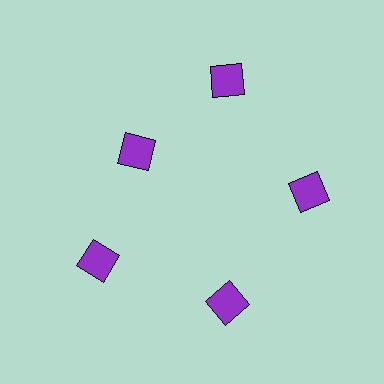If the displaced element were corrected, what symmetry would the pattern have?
It would have 5-fold rotational symmetry — the pattern would map onto itself every 72 degrees.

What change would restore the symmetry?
The symmetry would be restored by moving it outward, back onto the ring so that all 5 diamonds sit at equal angles and equal distance from the center.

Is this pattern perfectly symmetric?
No. The 5 purple diamonds are arranged in a ring, but one element near the 10 o'clock position is pulled inward toward the center, breaking the 5-fold rotational symmetry.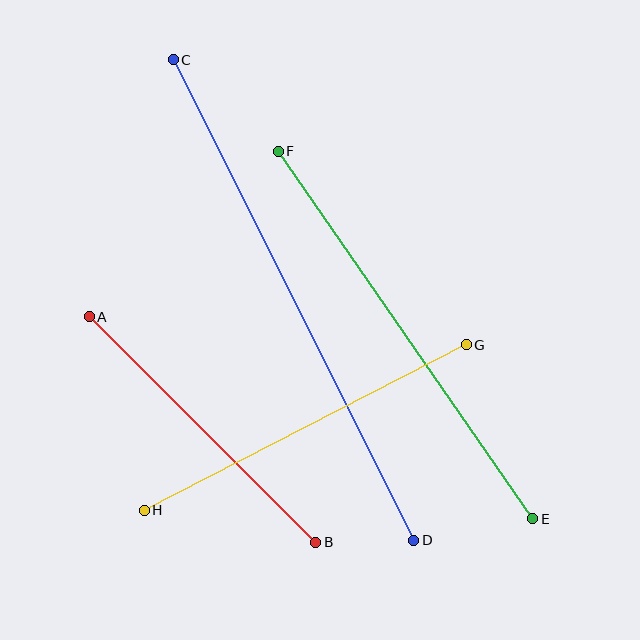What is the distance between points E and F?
The distance is approximately 447 pixels.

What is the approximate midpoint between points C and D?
The midpoint is at approximately (294, 300) pixels.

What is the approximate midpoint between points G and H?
The midpoint is at approximately (305, 427) pixels.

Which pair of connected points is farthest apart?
Points C and D are farthest apart.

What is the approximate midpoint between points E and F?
The midpoint is at approximately (406, 335) pixels.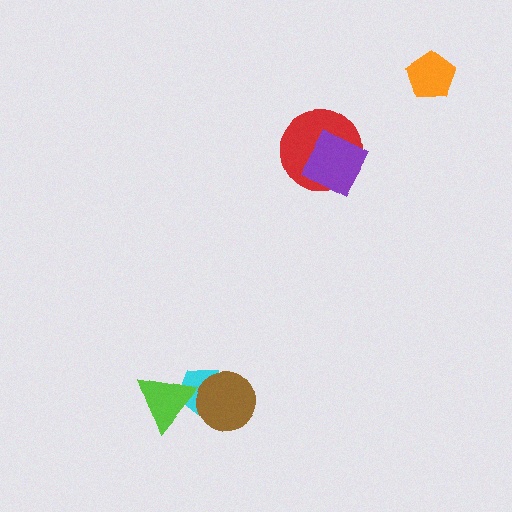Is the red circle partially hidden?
Yes, it is partially covered by another shape.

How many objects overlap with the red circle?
1 object overlaps with the red circle.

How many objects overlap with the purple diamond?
1 object overlaps with the purple diamond.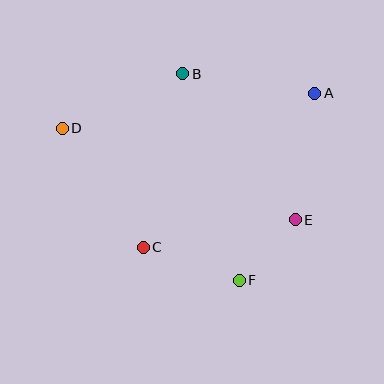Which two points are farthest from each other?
Points A and D are farthest from each other.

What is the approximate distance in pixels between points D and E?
The distance between D and E is approximately 250 pixels.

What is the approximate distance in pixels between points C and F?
The distance between C and F is approximately 101 pixels.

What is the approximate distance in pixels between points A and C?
The distance between A and C is approximately 231 pixels.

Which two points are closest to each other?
Points E and F are closest to each other.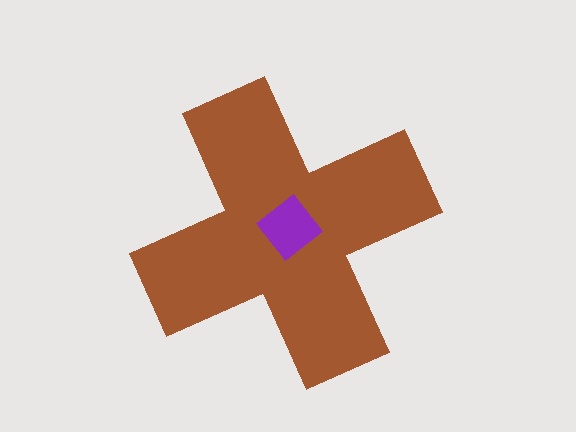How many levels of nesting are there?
2.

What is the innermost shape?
The purple diamond.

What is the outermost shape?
The brown cross.